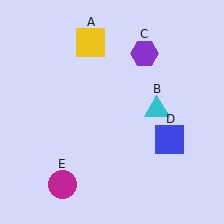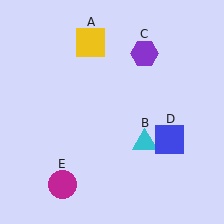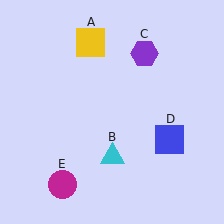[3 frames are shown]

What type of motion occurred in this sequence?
The cyan triangle (object B) rotated clockwise around the center of the scene.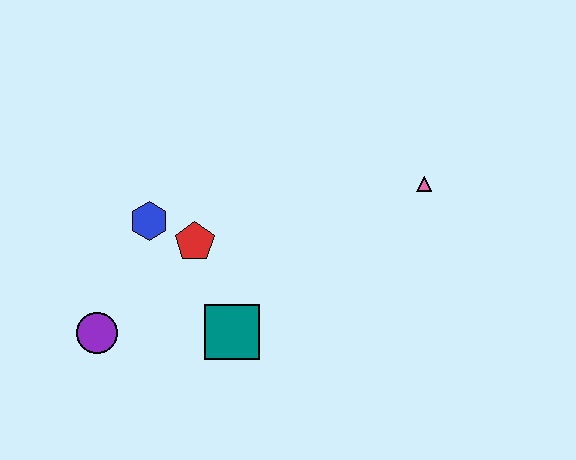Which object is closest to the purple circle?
The blue hexagon is closest to the purple circle.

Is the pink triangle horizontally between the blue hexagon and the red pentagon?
No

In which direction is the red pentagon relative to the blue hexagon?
The red pentagon is to the right of the blue hexagon.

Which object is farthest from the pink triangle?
The purple circle is farthest from the pink triangle.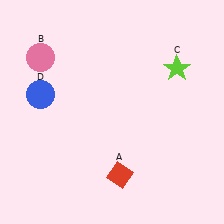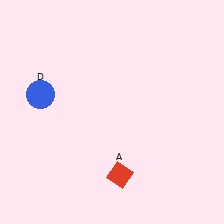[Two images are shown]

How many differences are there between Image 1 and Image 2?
There are 2 differences between the two images.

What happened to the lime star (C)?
The lime star (C) was removed in Image 2. It was in the top-right area of Image 1.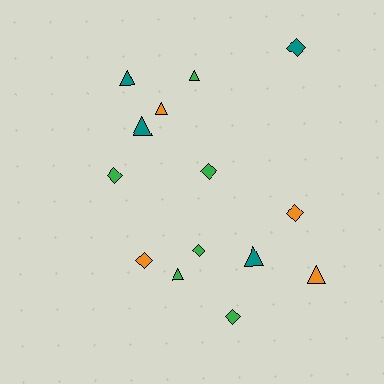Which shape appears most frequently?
Triangle, with 7 objects.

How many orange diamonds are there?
There are 2 orange diamonds.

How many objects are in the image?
There are 14 objects.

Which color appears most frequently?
Green, with 6 objects.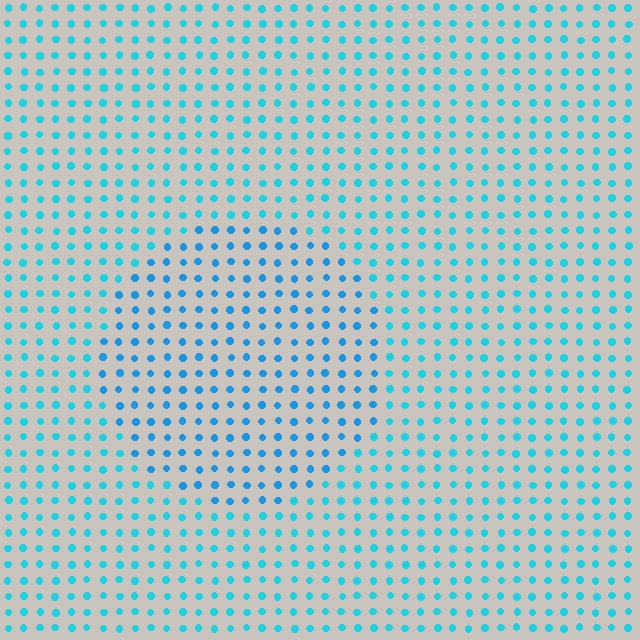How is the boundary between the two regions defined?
The boundary is defined purely by a slight shift in hue (about 18 degrees). Spacing, size, and orientation are identical on both sides.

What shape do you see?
I see a circle.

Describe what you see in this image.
The image is filled with small cyan elements in a uniform arrangement. A circle-shaped region is visible where the elements are tinted to a slightly different hue, forming a subtle color boundary.